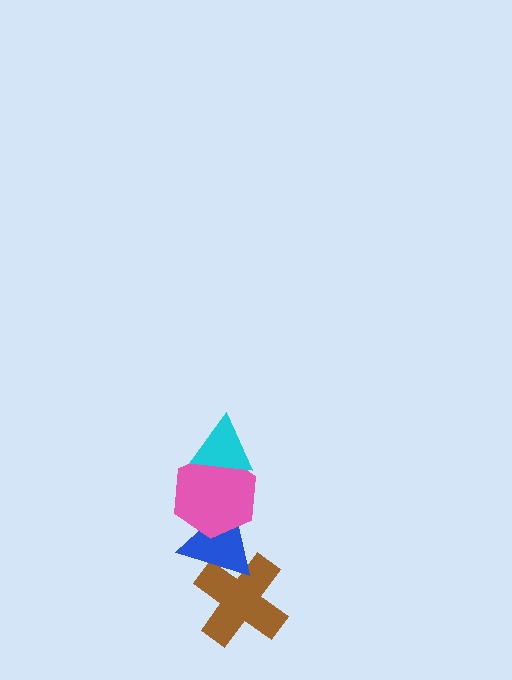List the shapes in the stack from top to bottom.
From top to bottom: the cyan triangle, the pink hexagon, the blue triangle, the brown cross.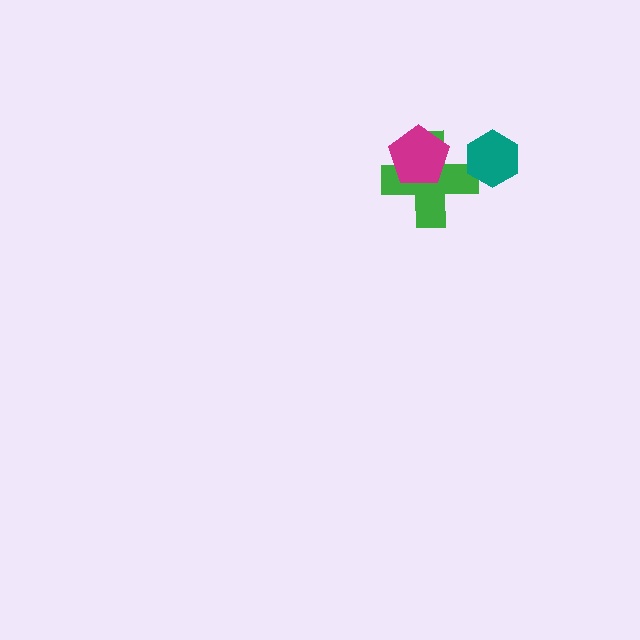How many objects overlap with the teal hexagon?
1 object overlaps with the teal hexagon.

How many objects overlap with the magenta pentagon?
1 object overlaps with the magenta pentagon.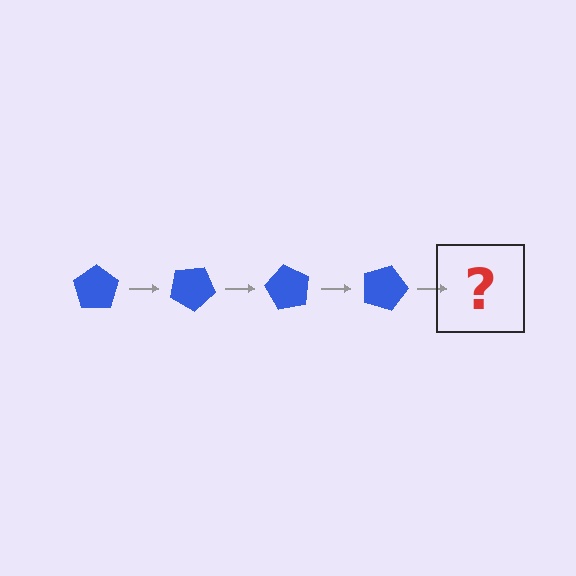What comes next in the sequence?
The next element should be a blue pentagon rotated 120 degrees.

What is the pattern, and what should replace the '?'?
The pattern is that the pentagon rotates 30 degrees each step. The '?' should be a blue pentagon rotated 120 degrees.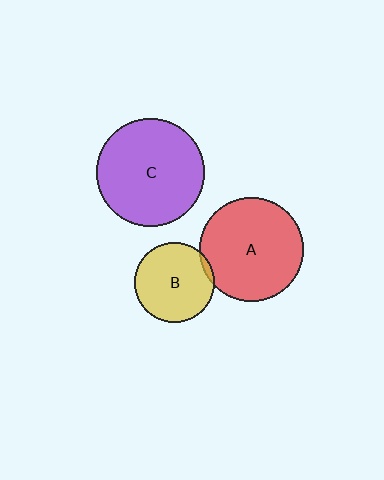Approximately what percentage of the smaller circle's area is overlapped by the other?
Approximately 5%.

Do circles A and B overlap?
Yes.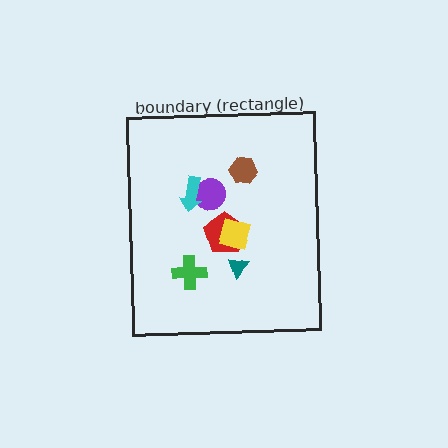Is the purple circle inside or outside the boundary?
Inside.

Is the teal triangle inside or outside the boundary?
Inside.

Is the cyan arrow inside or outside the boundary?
Inside.